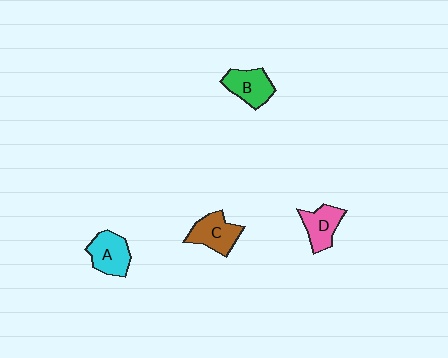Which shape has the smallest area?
Shape D (pink).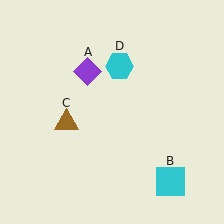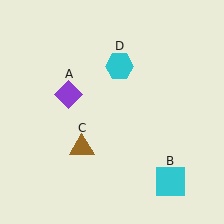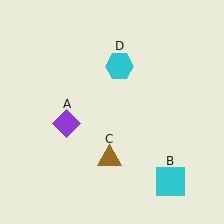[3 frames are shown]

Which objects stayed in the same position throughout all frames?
Cyan square (object B) and cyan hexagon (object D) remained stationary.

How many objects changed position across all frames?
2 objects changed position: purple diamond (object A), brown triangle (object C).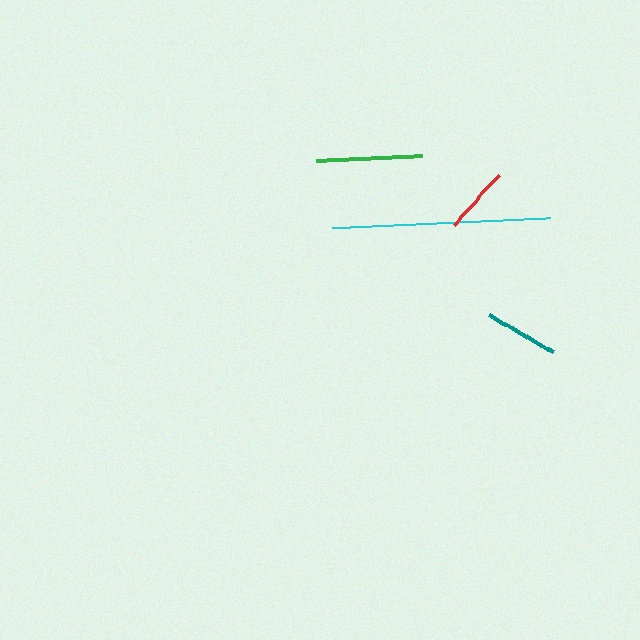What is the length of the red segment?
The red segment is approximately 67 pixels long.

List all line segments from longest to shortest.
From longest to shortest: cyan, green, teal, red.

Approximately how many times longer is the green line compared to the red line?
The green line is approximately 1.6 times the length of the red line.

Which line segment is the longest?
The cyan line is the longest at approximately 218 pixels.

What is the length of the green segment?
The green segment is approximately 106 pixels long.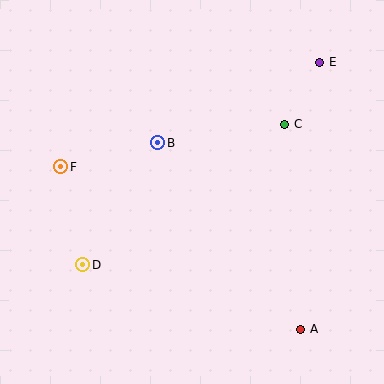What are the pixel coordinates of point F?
Point F is at (61, 167).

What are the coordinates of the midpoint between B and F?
The midpoint between B and F is at (109, 155).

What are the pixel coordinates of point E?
Point E is at (320, 62).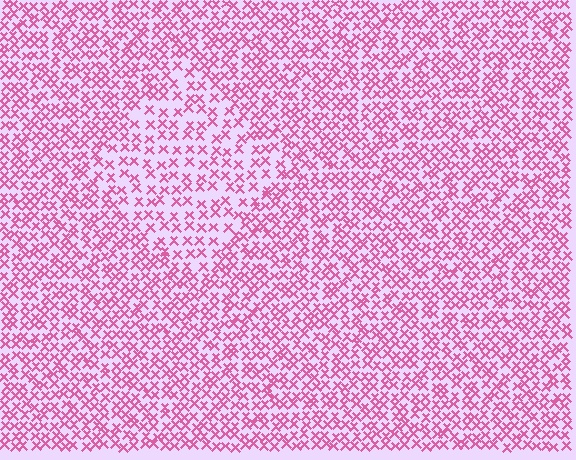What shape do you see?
I see a diamond.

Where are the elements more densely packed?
The elements are more densely packed outside the diamond boundary.